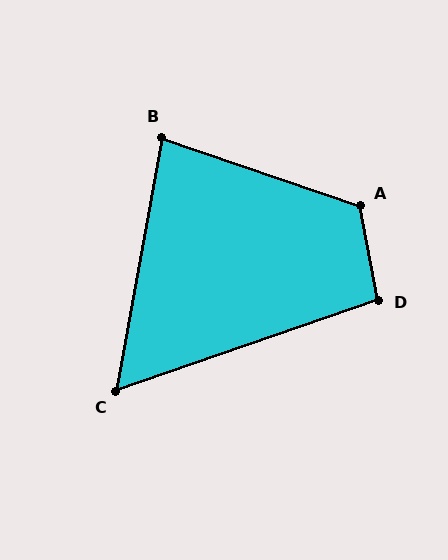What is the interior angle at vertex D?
Approximately 99 degrees (obtuse).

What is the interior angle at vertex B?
Approximately 81 degrees (acute).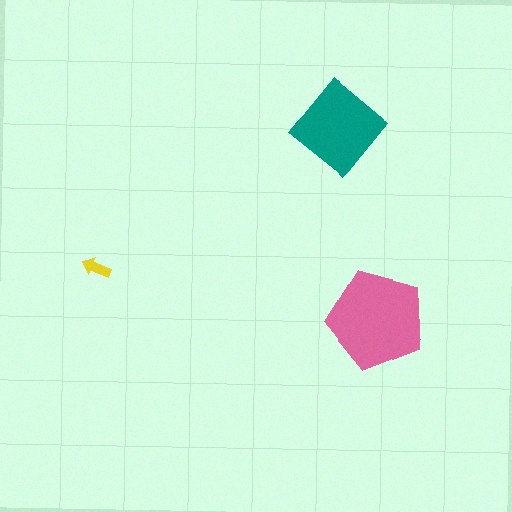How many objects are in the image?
There are 3 objects in the image.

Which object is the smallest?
The yellow arrow.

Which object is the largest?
The pink pentagon.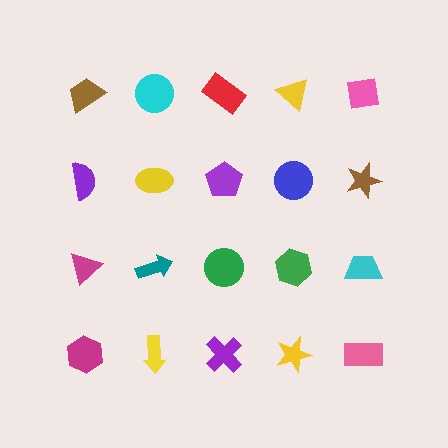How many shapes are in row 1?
5 shapes.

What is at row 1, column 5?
A pink square.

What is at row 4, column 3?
A purple cross.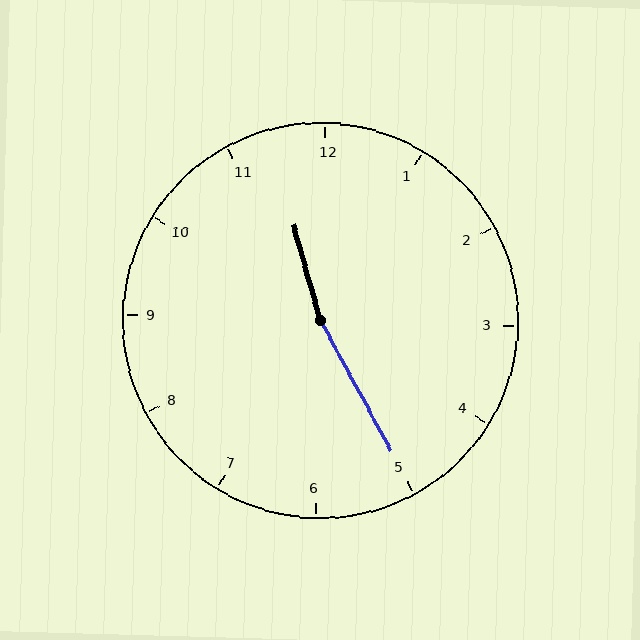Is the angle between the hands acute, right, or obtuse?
It is obtuse.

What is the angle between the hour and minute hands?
Approximately 168 degrees.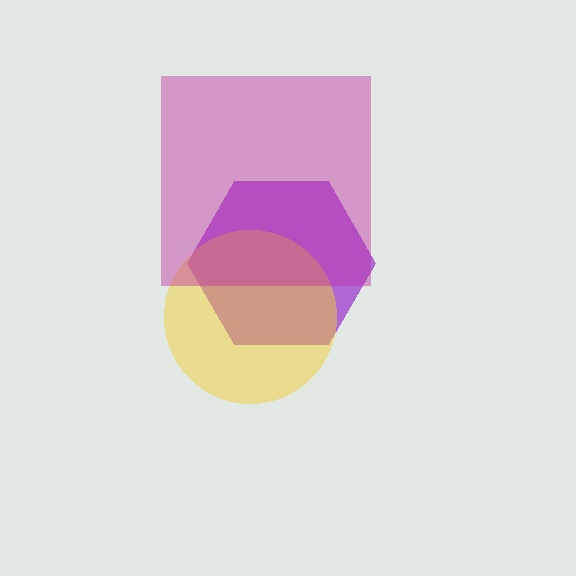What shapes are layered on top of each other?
The layered shapes are: a purple hexagon, a yellow circle, a magenta square.